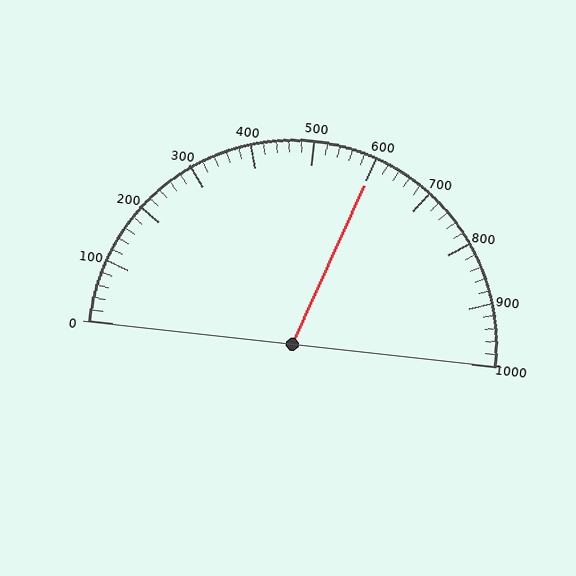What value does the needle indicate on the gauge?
The needle indicates approximately 600.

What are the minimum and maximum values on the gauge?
The gauge ranges from 0 to 1000.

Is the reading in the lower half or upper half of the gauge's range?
The reading is in the upper half of the range (0 to 1000).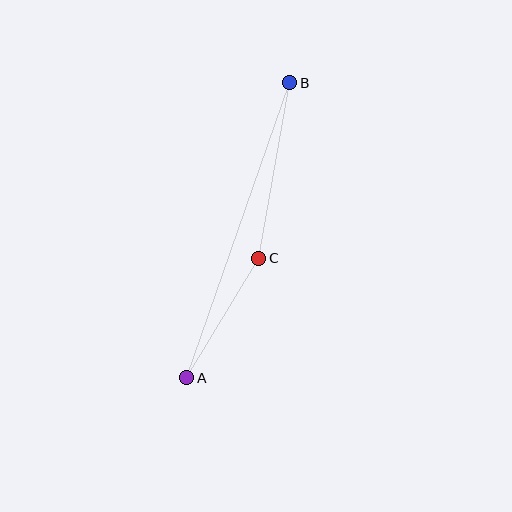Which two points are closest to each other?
Points A and C are closest to each other.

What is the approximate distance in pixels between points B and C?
The distance between B and C is approximately 178 pixels.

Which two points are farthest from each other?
Points A and B are farthest from each other.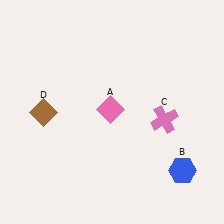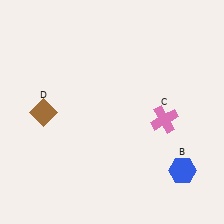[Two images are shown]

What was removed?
The pink diamond (A) was removed in Image 2.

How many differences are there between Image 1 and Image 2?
There is 1 difference between the two images.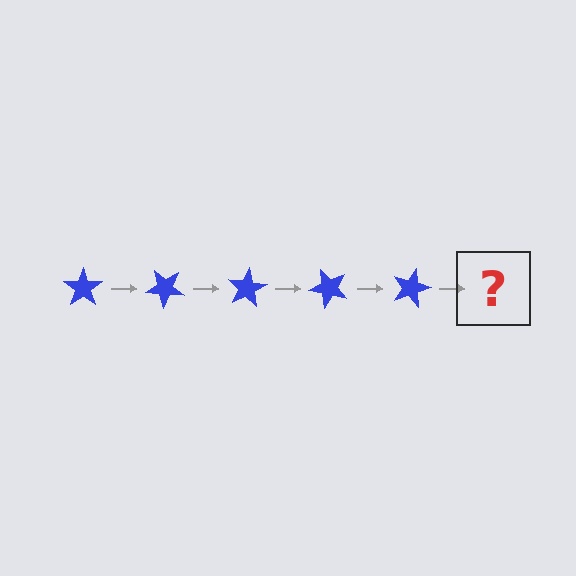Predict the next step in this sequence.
The next step is a blue star rotated 200 degrees.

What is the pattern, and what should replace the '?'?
The pattern is that the star rotates 40 degrees each step. The '?' should be a blue star rotated 200 degrees.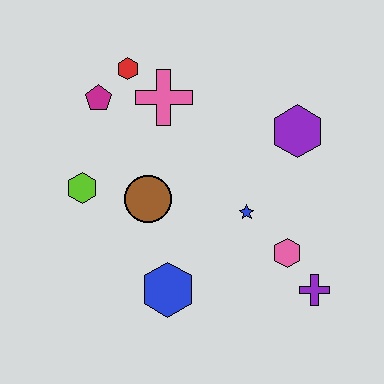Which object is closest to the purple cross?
The pink hexagon is closest to the purple cross.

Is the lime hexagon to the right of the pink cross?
No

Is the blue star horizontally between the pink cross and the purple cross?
Yes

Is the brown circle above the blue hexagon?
Yes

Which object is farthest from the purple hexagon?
The lime hexagon is farthest from the purple hexagon.